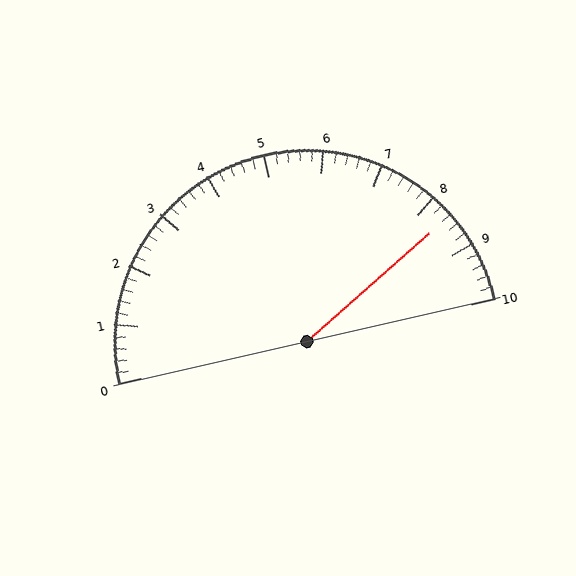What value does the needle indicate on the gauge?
The needle indicates approximately 8.4.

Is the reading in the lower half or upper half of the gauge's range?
The reading is in the upper half of the range (0 to 10).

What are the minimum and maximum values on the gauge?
The gauge ranges from 0 to 10.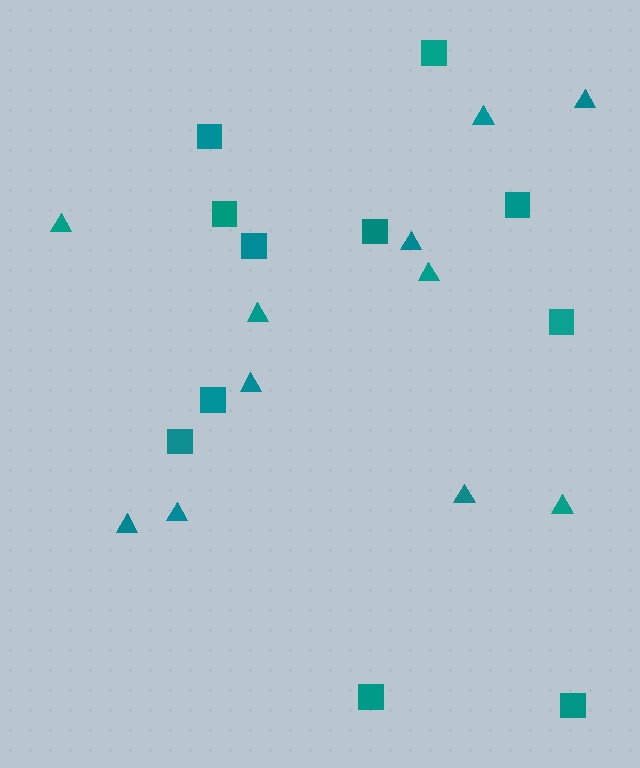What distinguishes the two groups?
There are 2 groups: one group of triangles (11) and one group of squares (11).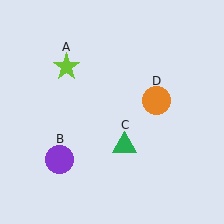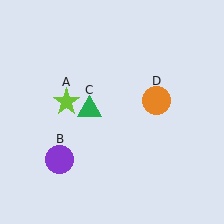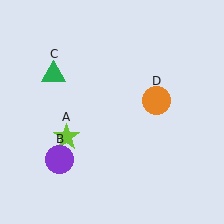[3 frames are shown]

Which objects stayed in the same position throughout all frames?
Purple circle (object B) and orange circle (object D) remained stationary.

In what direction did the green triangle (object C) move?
The green triangle (object C) moved up and to the left.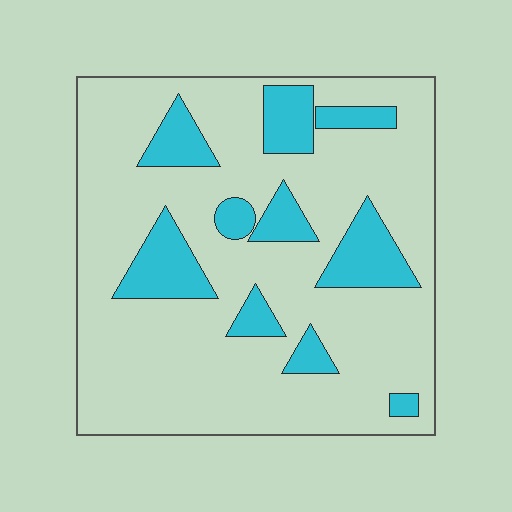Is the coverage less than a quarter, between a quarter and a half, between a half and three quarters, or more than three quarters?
Less than a quarter.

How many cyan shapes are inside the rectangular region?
10.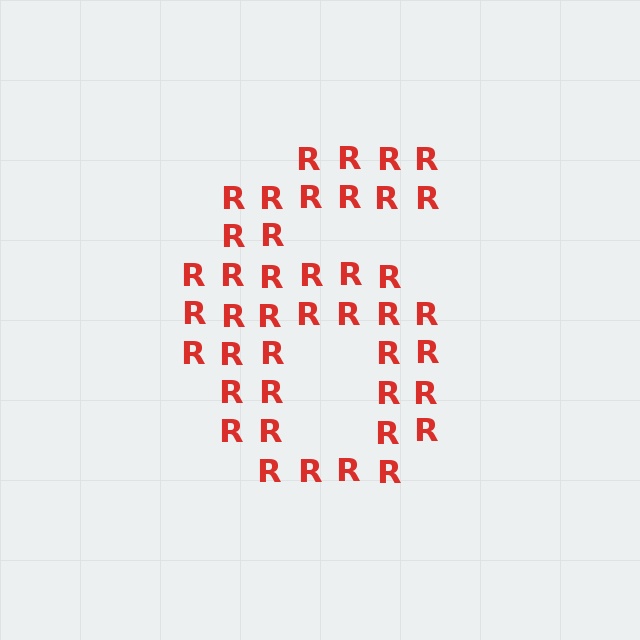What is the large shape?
The large shape is the digit 6.